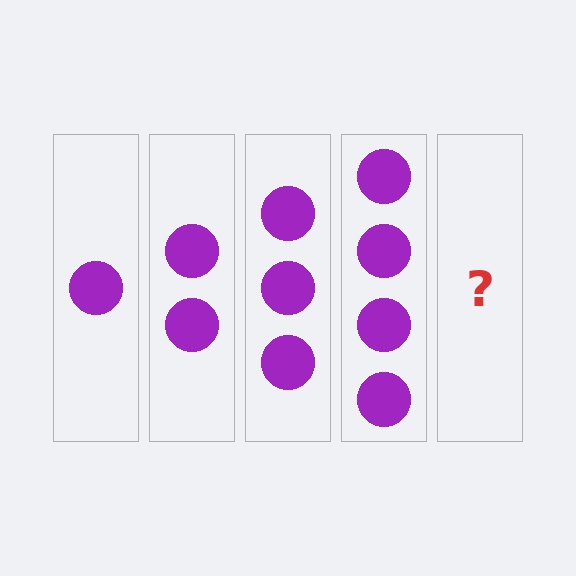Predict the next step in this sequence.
The next step is 5 circles.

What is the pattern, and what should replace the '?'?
The pattern is that each step adds one more circle. The '?' should be 5 circles.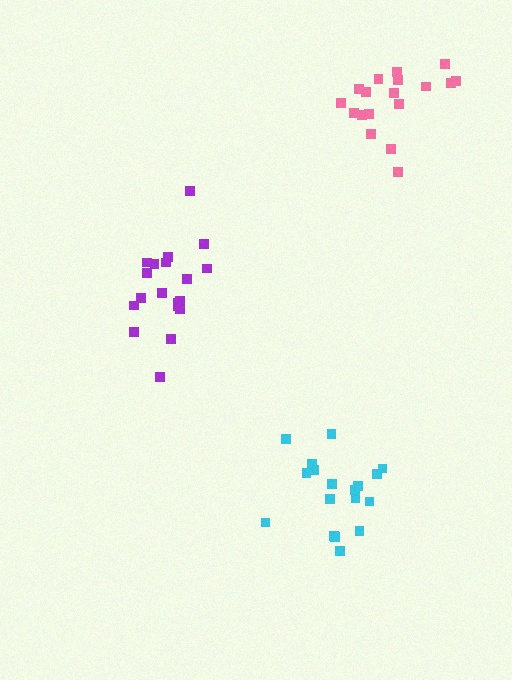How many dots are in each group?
Group 1: 19 dots, Group 2: 18 dots, Group 3: 18 dots (55 total).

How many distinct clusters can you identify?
There are 3 distinct clusters.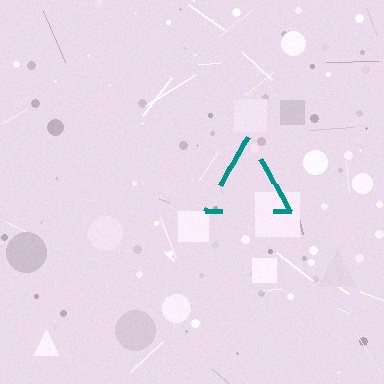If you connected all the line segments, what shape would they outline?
They would outline a triangle.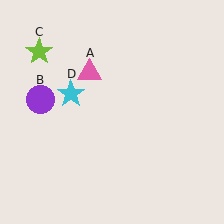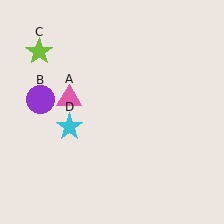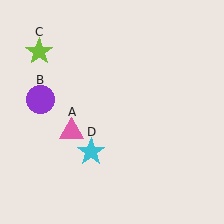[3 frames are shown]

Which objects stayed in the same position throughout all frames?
Purple circle (object B) and lime star (object C) remained stationary.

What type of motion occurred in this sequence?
The pink triangle (object A), cyan star (object D) rotated counterclockwise around the center of the scene.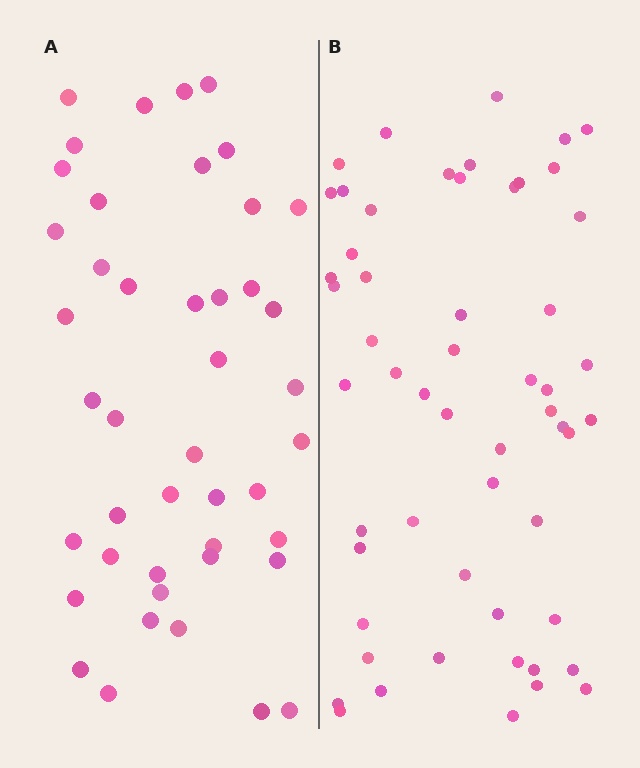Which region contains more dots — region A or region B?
Region B (the right region) has more dots.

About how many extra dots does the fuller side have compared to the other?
Region B has roughly 12 or so more dots than region A.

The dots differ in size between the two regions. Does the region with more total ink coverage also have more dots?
No. Region A has more total ink coverage because its dots are larger, but region B actually contains more individual dots. Total area can be misleading — the number of items is what matters here.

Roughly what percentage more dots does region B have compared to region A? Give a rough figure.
About 25% more.